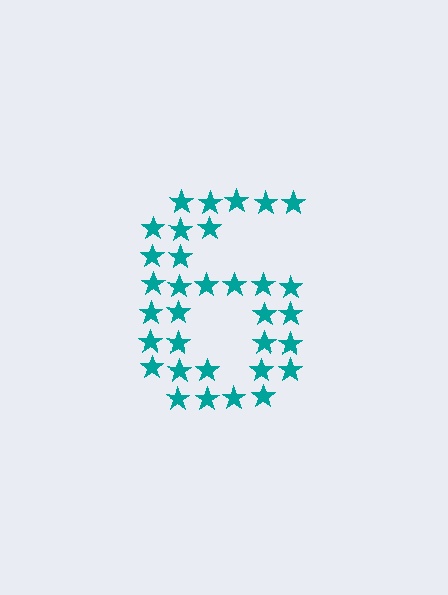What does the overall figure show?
The overall figure shows the digit 6.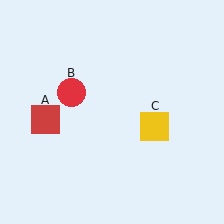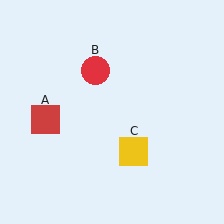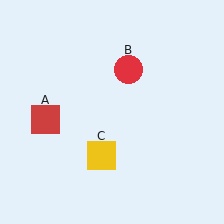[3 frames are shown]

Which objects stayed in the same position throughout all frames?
Red square (object A) remained stationary.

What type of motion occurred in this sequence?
The red circle (object B), yellow square (object C) rotated clockwise around the center of the scene.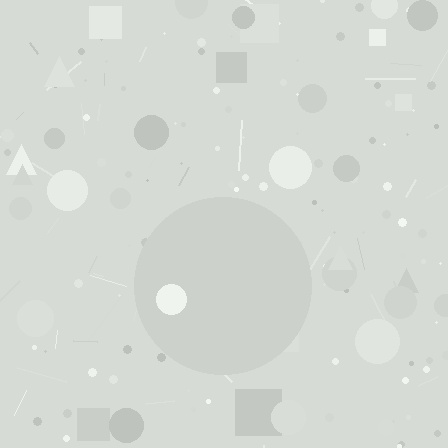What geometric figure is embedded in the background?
A circle is embedded in the background.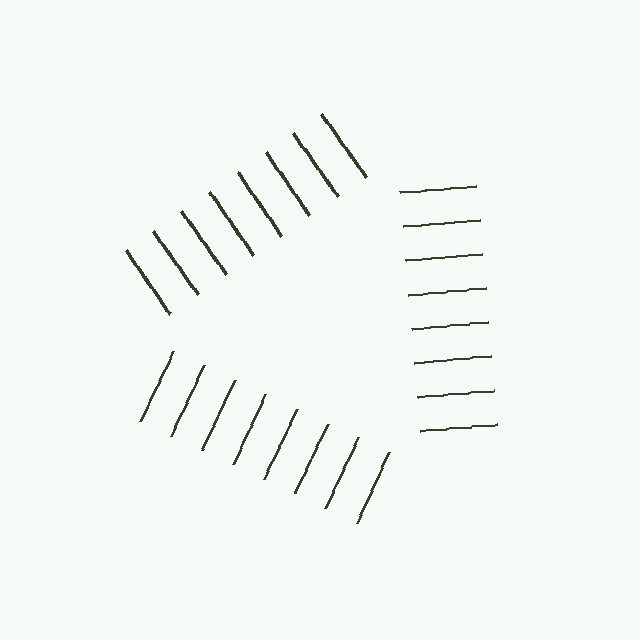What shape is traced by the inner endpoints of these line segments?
An illusory triangle — the line segments terminate on its edges but no continuous stroke is drawn.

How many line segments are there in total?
24 — 8 along each of the 3 edges.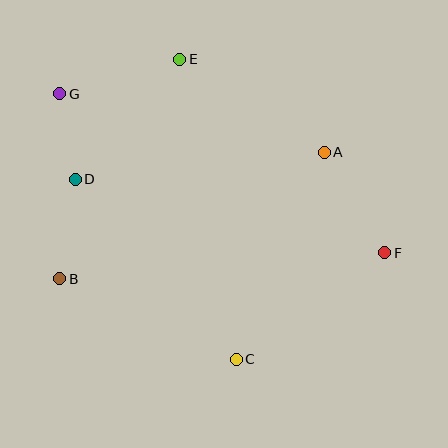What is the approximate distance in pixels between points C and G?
The distance between C and G is approximately 319 pixels.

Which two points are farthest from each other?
Points F and G are farthest from each other.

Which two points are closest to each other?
Points D and G are closest to each other.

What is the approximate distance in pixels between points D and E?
The distance between D and E is approximately 159 pixels.